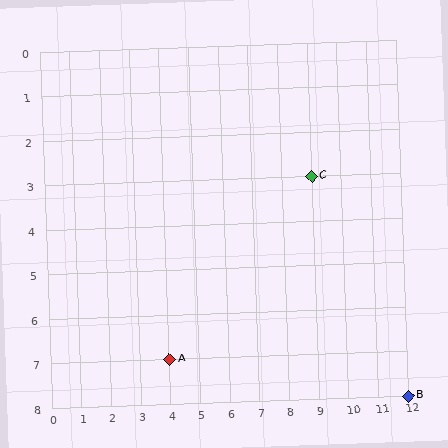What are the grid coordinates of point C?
Point C is at grid coordinates (9, 3).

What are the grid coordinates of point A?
Point A is at grid coordinates (4, 7).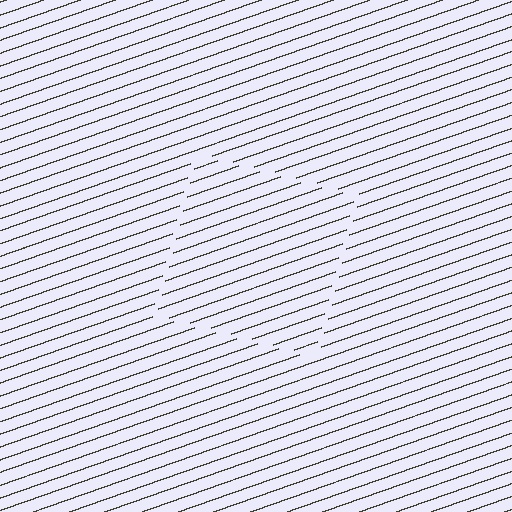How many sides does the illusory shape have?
4 sides — the line-ends trace a square.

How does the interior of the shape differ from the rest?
The interior of the shape contains the same grating, shifted by half a period — the contour is defined by the phase discontinuity where line-ends from the inner and outer gratings abut.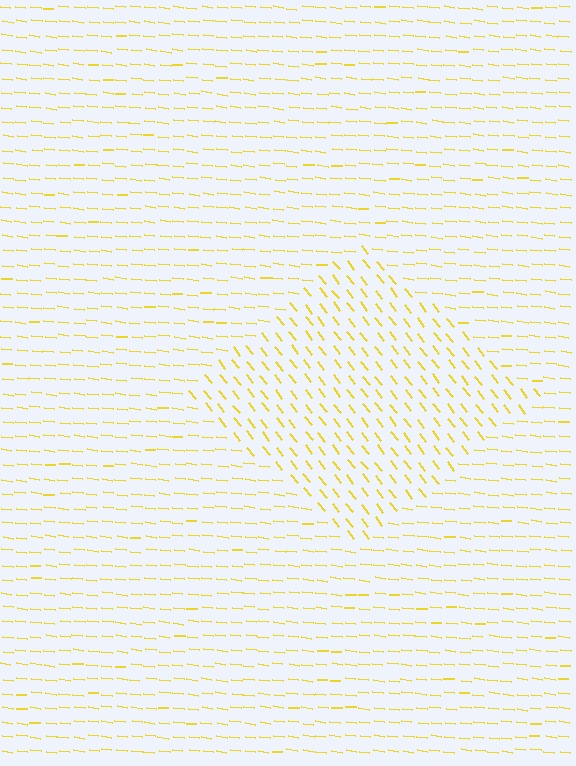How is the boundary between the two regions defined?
The boundary is defined purely by a change in line orientation (approximately 45 degrees difference). All lines are the same color and thickness.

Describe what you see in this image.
The image is filled with small yellow line segments. A diamond region in the image has lines oriented differently from the surrounding lines, creating a visible texture boundary.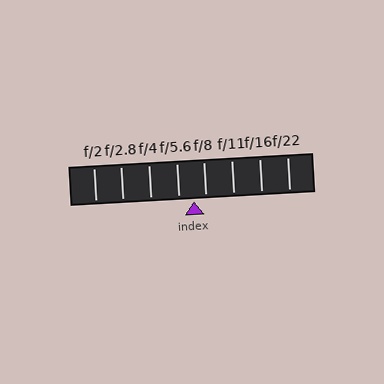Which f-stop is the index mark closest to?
The index mark is closest to f/8.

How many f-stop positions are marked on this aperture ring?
There are 8 f-stop positions marked.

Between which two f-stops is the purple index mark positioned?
The index mark is between f/5.6 and f/8.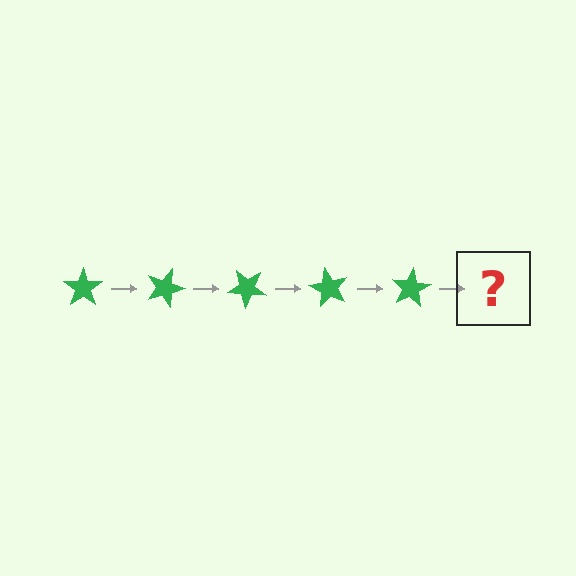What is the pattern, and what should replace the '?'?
The pattern is that the star rotates 20 degrees each step. The '?' should be a green star rotated 100 degrees.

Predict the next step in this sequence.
The next step is a green star rotated 100 degrees.